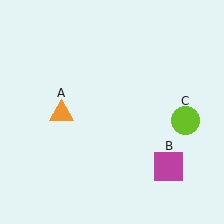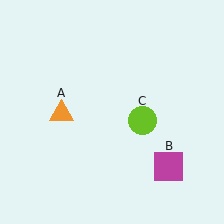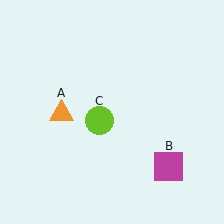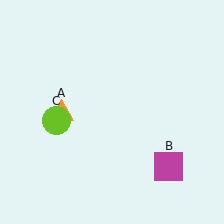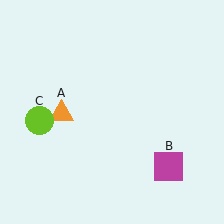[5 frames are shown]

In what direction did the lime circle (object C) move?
The lime circle (object C) moved left.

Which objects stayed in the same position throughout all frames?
Orange triangle (object A) and magenta square (object B) remained stationary.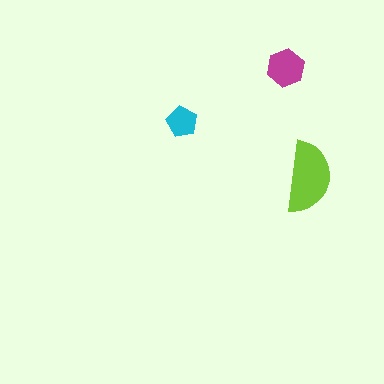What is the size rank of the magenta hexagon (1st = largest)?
2nd.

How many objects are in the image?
There are 3 objects in the image.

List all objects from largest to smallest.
The lime semicircle, the magenta hexagon, the cyan pentagon.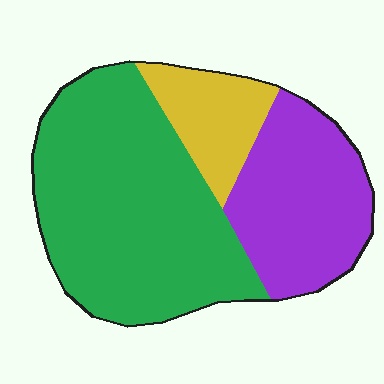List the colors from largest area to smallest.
From largest to smallest: green, purple, yellow.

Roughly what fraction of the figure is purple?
Purple takes up between a sixth and a third of the figure.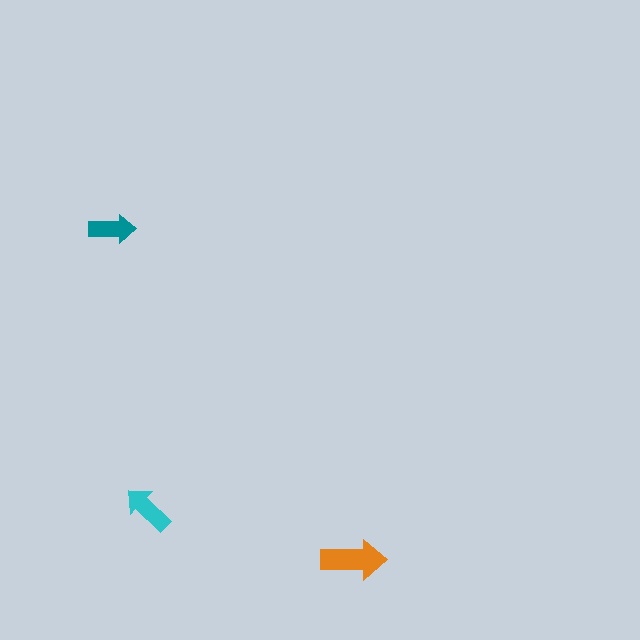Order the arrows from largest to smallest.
the orange one, the cyan one, the teal one.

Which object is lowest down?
The orange arrow is bottommost.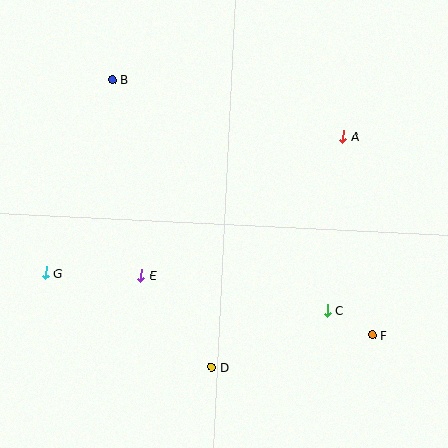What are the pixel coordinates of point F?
Point F is at (372, 335).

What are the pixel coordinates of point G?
Point G is at (46, 273).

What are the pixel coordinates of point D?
Point D is at (212, 367).